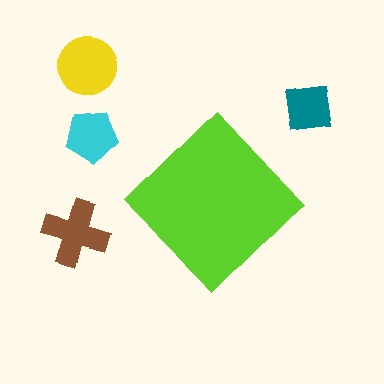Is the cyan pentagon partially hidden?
No, the cyan pentagon is fully visible.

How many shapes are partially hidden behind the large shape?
0 shapes are partially hidden.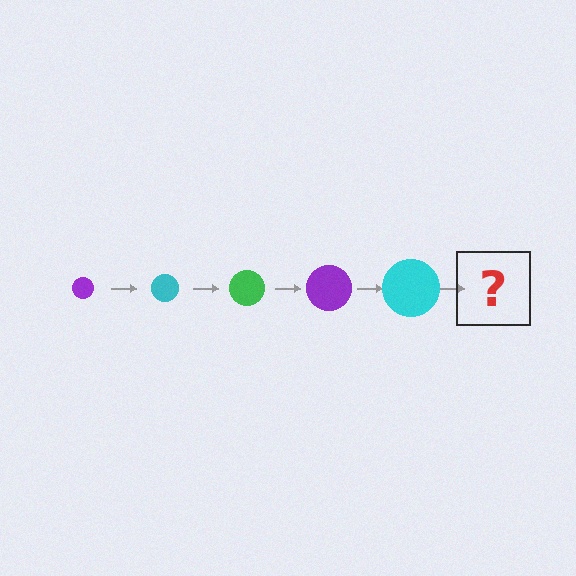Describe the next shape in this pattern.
It should be a green circle, larger than the previous one.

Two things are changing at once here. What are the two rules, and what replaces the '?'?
The two rules are that the circle grows larger each step and the color cycles through purple, cyan, and green. The '?' should be a green circle, larger than the previous one.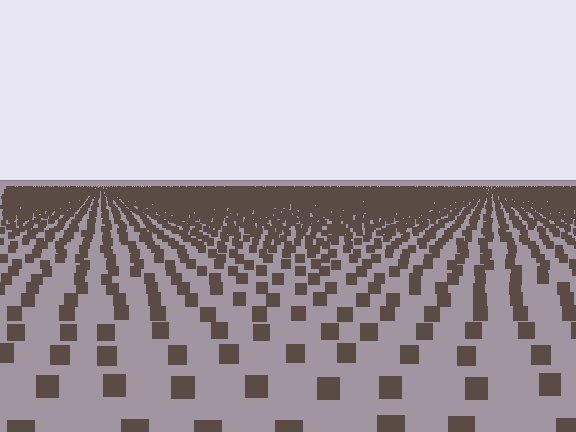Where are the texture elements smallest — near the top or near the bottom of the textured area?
Near the top.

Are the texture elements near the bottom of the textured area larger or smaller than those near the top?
Larger. Near the bottom, elements are closer to the viewer and appear at a bigger on-screen size.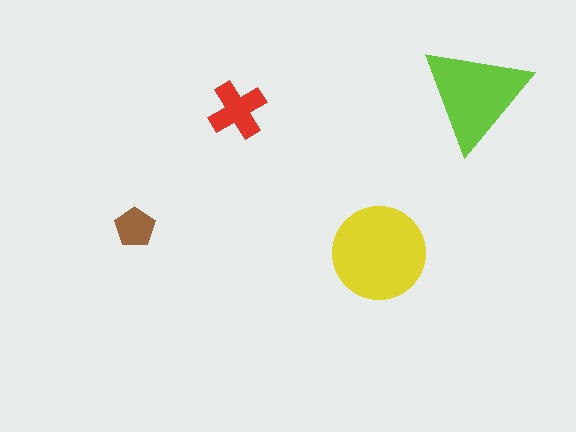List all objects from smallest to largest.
The brown pentagon, the red cross, the lime triangle, the yellow circle.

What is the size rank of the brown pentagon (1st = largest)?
4th.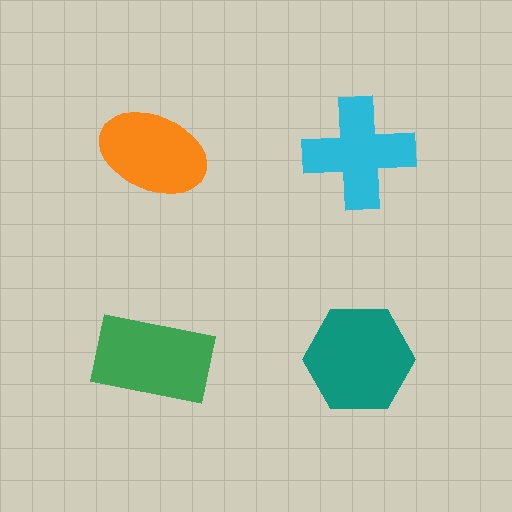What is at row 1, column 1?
An orange ellipse.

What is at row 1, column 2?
A cyan cross.